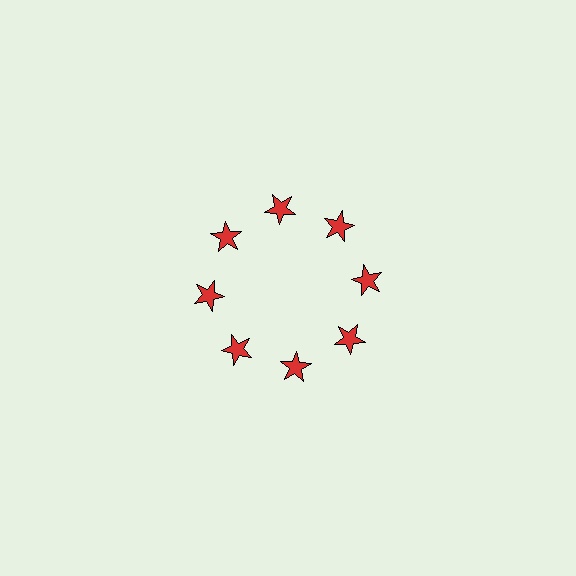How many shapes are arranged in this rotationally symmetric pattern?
There are 8 shapes, arranged in 8 groups of 1.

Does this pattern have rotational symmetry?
Yes, this pattern has 8-fold rotational symmetry. It looks the same after rotating 45 degrees around the center.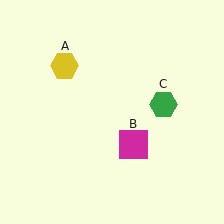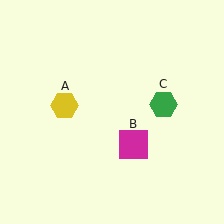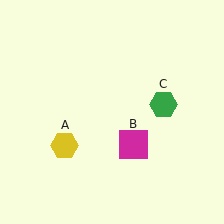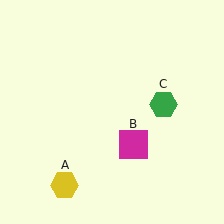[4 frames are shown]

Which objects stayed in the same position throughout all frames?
Magenta square (object B) and green hexagon (object C) remained stationary.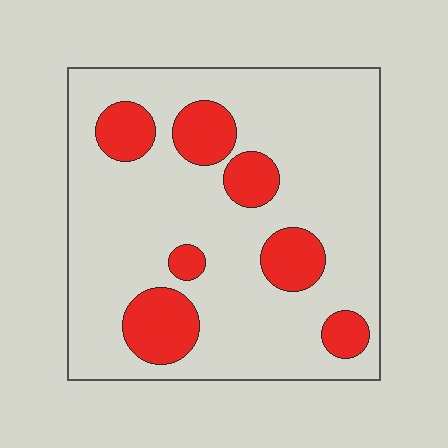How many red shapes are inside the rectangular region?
7.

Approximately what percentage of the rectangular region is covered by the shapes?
Approximately 20%.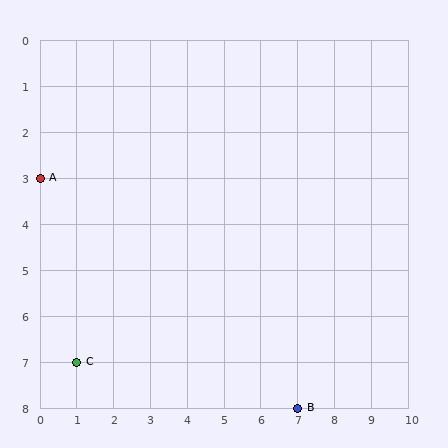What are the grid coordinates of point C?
Point C is at grid coordinates (1, 7).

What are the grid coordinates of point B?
Point B is at grid coordinates (7, 8).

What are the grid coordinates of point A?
Point A is at grid coordinates (0, 3).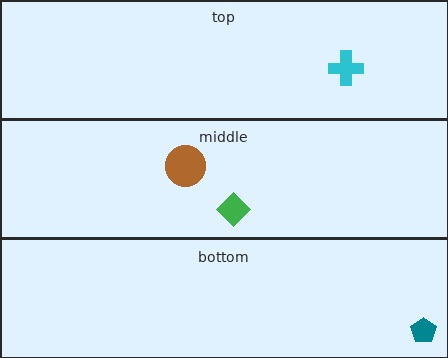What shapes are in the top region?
The cyan cross.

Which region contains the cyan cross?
The top region.